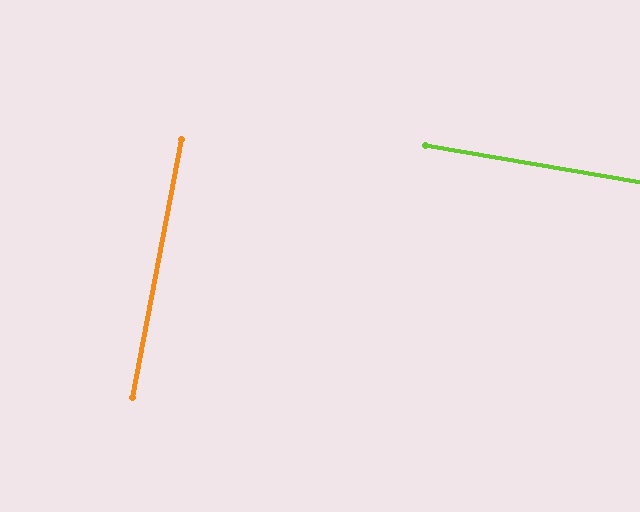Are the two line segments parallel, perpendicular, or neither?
Perpendicular — they meet at approximately 89°.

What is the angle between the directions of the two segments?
Approximately 89 degrees.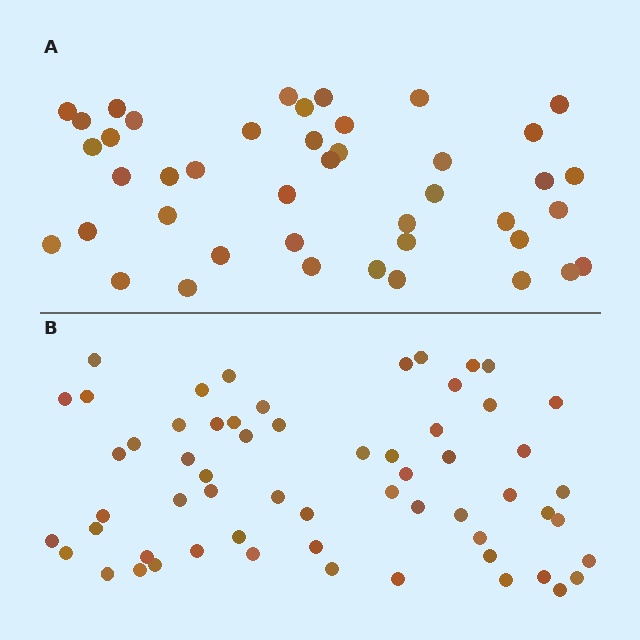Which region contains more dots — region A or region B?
Region B (the bottom region) has more dots.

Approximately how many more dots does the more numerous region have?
Region B has approximately 15 more dots than region A.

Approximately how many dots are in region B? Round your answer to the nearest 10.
About 60 dots.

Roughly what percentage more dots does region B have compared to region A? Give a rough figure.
About 40% more.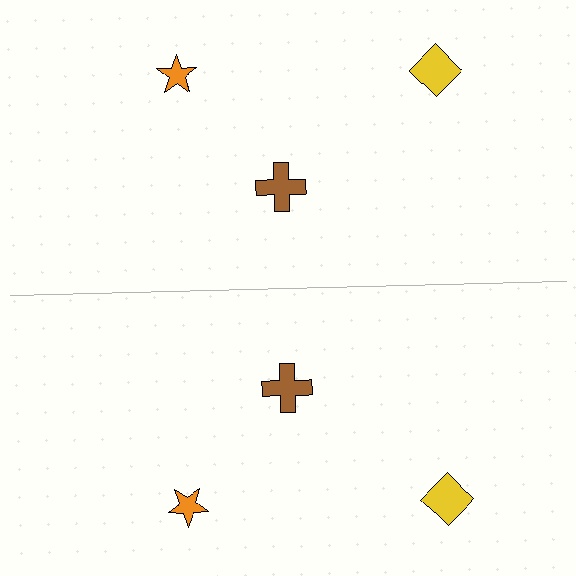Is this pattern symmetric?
Yes, this pattern has bilateral (reflection) symmetry.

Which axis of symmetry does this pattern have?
The pattern has a horizontal axis of symmetry running through the center of the image.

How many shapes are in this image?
There are 6 shapes in this image.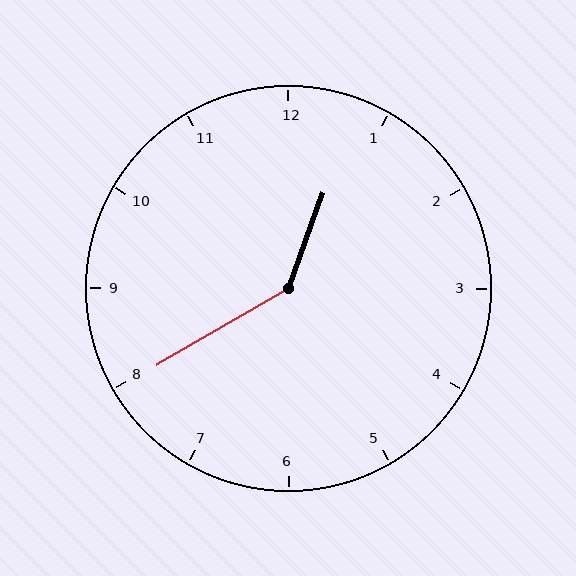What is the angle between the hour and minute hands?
Approximately 140 degrees.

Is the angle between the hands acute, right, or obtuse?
It is obtuse.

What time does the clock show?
12:40.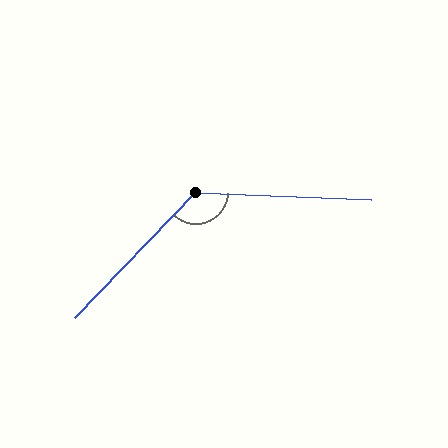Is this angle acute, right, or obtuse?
It is obtuse.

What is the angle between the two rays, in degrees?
Approximately 131 degrees.